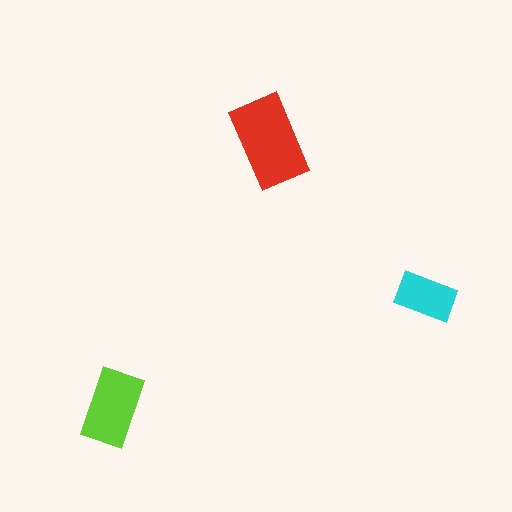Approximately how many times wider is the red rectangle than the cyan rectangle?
About 1.5 times wider.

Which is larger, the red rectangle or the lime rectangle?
The red one.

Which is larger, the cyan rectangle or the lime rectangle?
The lime one.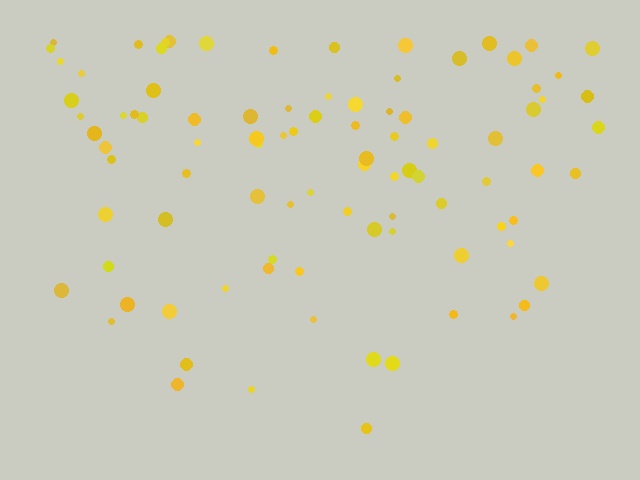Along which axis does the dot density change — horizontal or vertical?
Vertical.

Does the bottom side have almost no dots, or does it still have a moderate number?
Still a moderate number, just noticeably fewer than the top.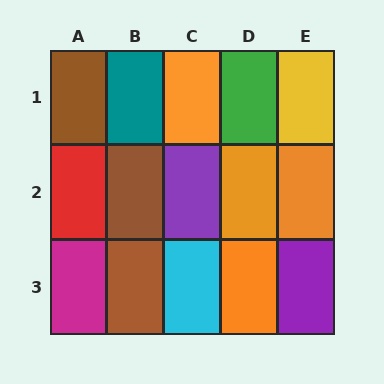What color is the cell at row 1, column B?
Teal.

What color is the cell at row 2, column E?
Orange.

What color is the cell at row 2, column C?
Purple.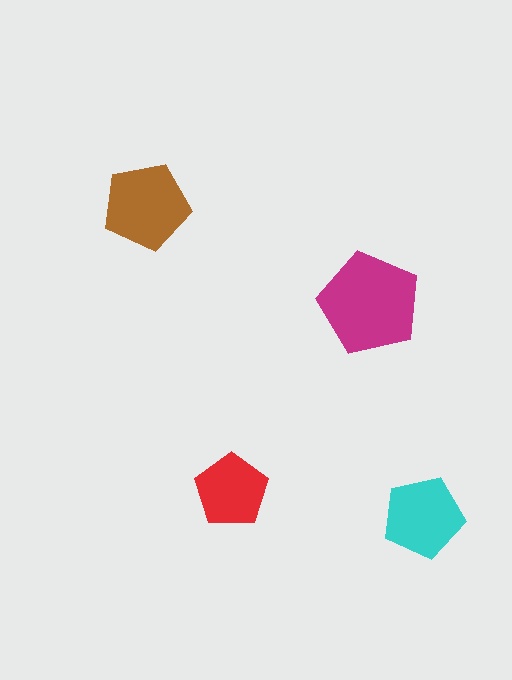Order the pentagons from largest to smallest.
the magenta one, the brown one, the cyan one, the red one.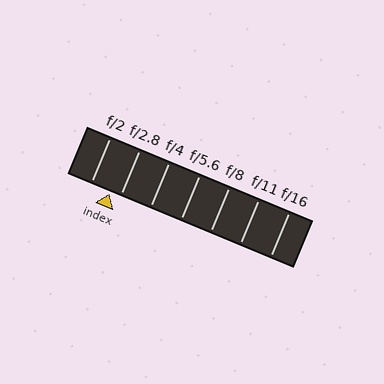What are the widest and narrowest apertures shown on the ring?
The widest aperture shown is f/2 and the narrowest is f/16.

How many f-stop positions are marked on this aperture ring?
There are 7 f-stop positions marked.